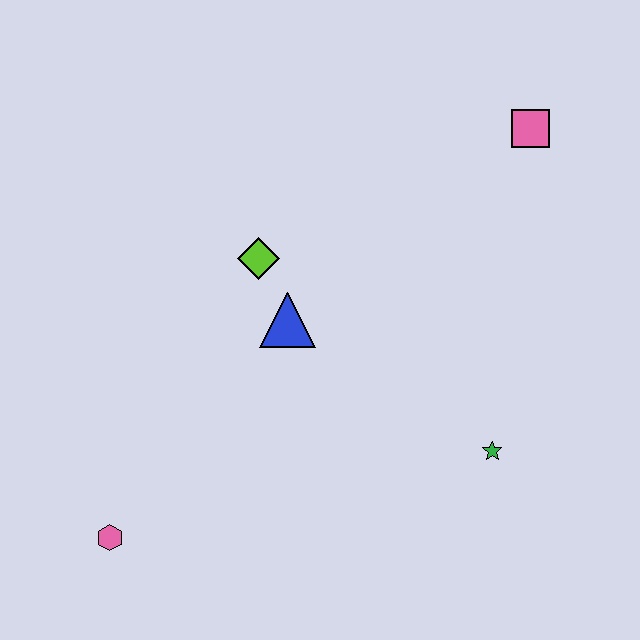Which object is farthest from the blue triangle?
The pink square is farthest from the blue triangle.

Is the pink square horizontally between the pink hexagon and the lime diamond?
No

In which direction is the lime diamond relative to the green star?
The lime diamond is to the left of the green star.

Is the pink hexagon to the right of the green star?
No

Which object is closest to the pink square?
The lime diamond is closest to the pink square.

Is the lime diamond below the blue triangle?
No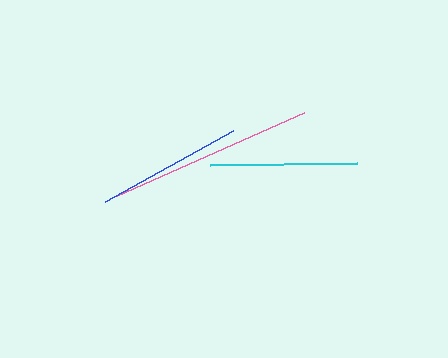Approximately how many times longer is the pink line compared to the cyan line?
The pink line is approximately 1.4 times the length of the cyan line.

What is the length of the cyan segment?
The cyan segment is approximately 147 pixels long.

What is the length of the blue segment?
The blue segment is approximately 147 pixels long.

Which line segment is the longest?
The pink line is the longest at approximately 205 pixels.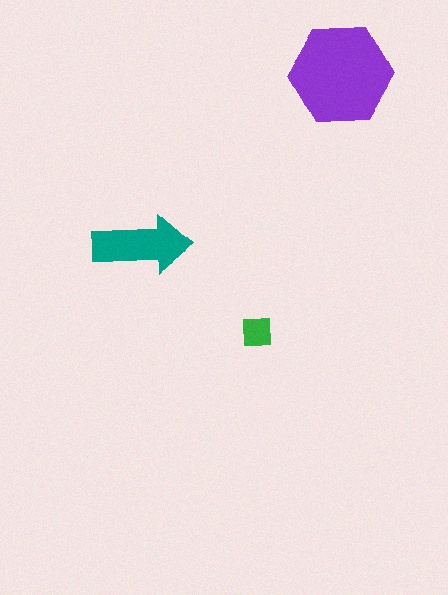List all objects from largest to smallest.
The purple hexagon, the teal arrow, the green square.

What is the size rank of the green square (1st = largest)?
3rd.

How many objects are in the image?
There are 3 objects in the image.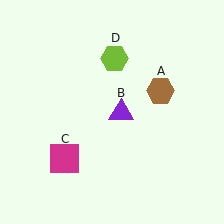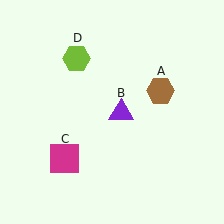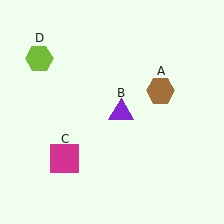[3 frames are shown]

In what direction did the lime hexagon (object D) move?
The lime hexagon (object D) moved left.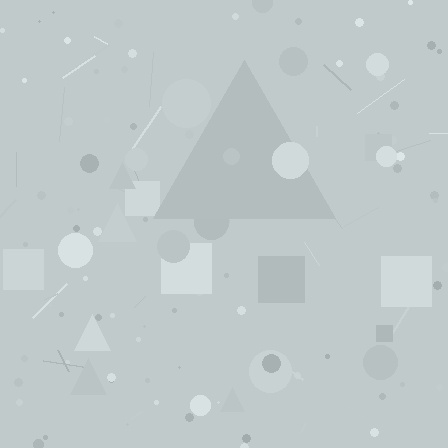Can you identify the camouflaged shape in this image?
The camouflaged shape is a triangle.